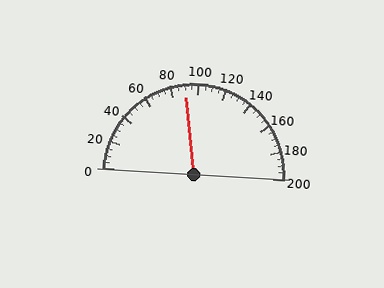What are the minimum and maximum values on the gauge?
The gauge ranges from 0 to 200.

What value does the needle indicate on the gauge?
The needle indicates approximately 90.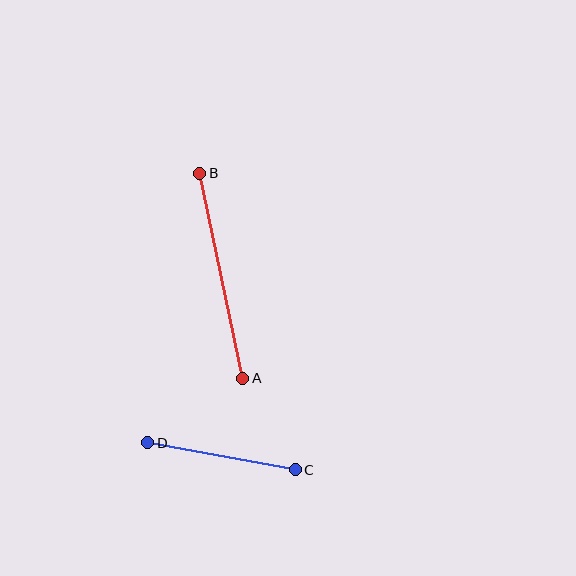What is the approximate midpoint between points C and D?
The midpoint is at approximately (222, 456) pixels.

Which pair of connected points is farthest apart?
Points A and B are farthest apart.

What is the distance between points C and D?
The distance is approximately 150 pixels.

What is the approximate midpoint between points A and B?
The midpoint is at approximately (221, 276) pixels.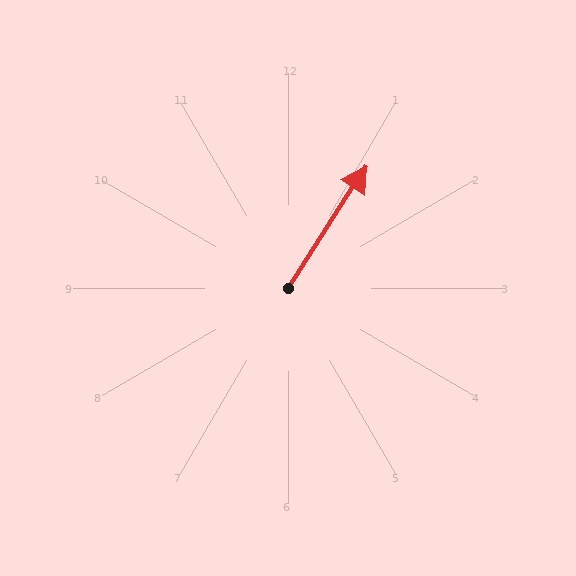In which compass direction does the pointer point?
Northeast.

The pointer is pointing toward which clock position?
Roughly 1 o'clock.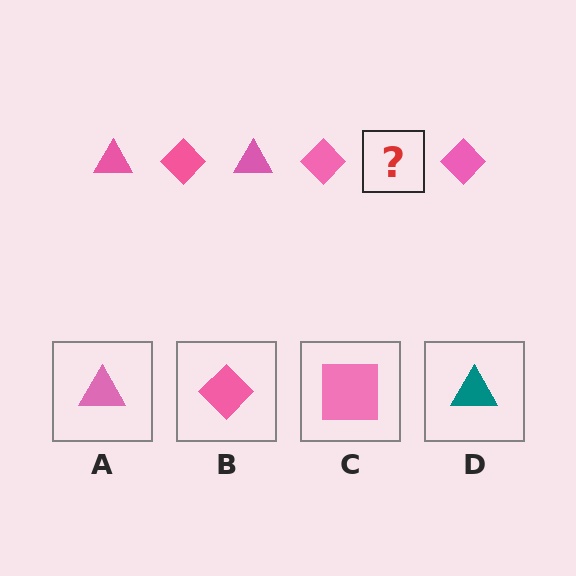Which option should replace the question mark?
Option A.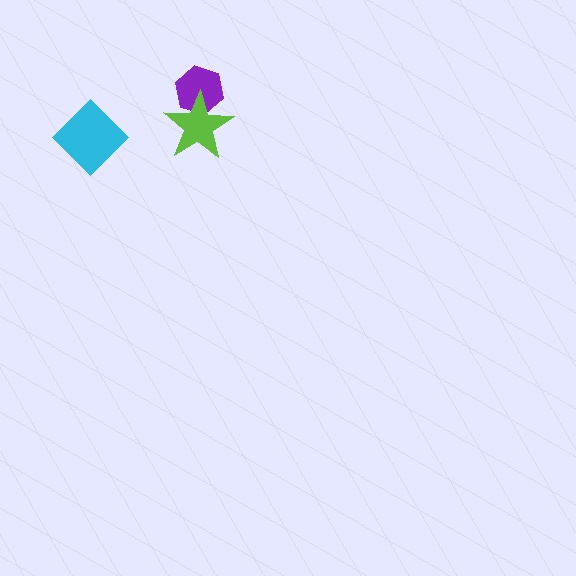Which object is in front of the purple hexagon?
The lime star is in front of the purple hexagon.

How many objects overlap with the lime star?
1 object overlaps with the lime star.